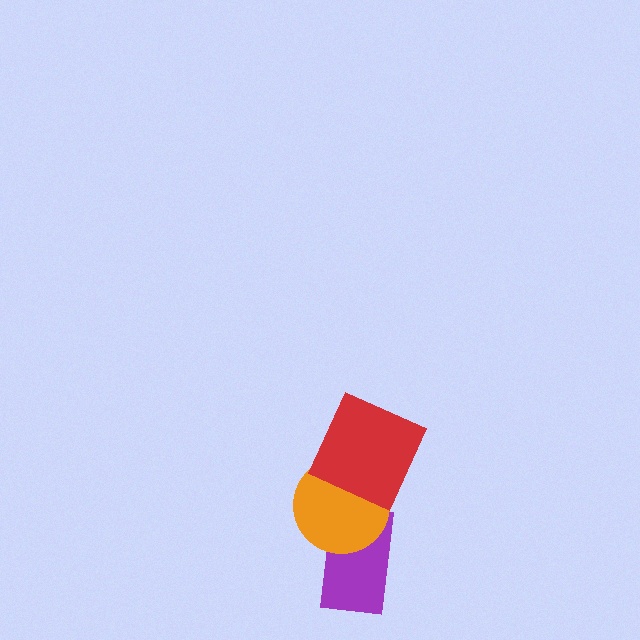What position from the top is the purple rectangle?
The purple rectangle is 3rd from the top.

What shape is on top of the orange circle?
The red square is on top of the orange circle.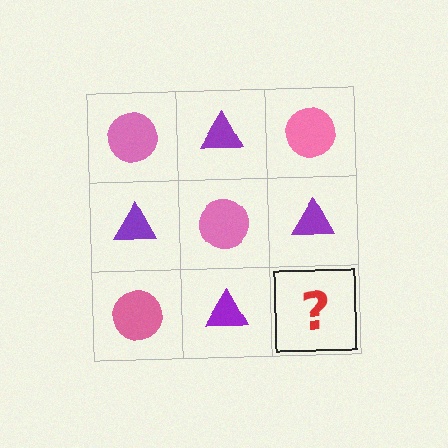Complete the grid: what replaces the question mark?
The question mark should be replaced with a pink circle.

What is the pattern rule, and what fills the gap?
The rule is that it alternates pink circle and purple triangle in a checkerboard pattern. The gap should be filled with a pink circle.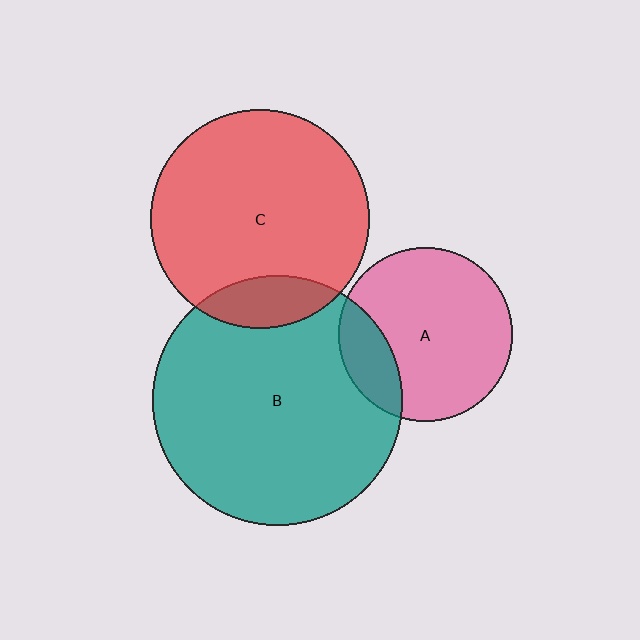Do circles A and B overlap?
Yes.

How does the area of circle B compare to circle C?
Approximately 1.3 times.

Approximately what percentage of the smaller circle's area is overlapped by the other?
Approximately 20%.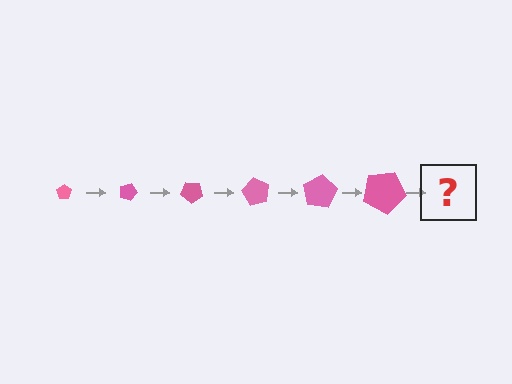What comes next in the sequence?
The next element should be a pentagon, larger than the previous one and rotated 120 degrees from the start.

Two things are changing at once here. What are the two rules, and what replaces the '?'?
The two rules are that the pentagon grows larger each step and it rotates 20 degrees each step. The '?' should be a pentagon, larger than the previous one and rotated 120 degrees from the start.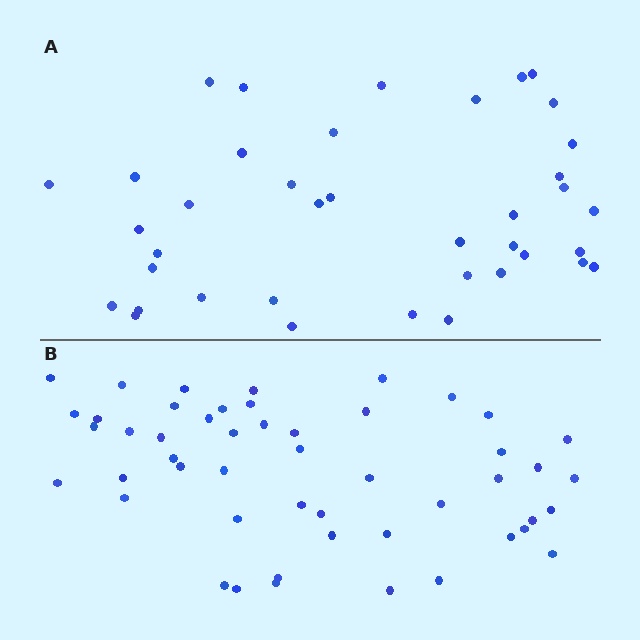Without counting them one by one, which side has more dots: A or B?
Region B (the bottom region) has more dots.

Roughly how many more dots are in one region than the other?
Region B has roughly 12 or so more dots than region A.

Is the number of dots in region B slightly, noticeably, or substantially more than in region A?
Region B has noticeably more, but not dramatically so. The ratio is roughly 1.3 to 1.